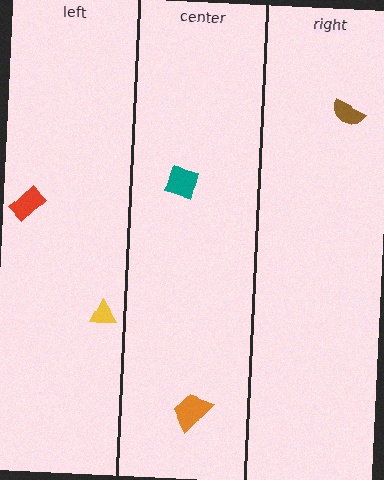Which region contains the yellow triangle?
The left region.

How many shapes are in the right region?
1.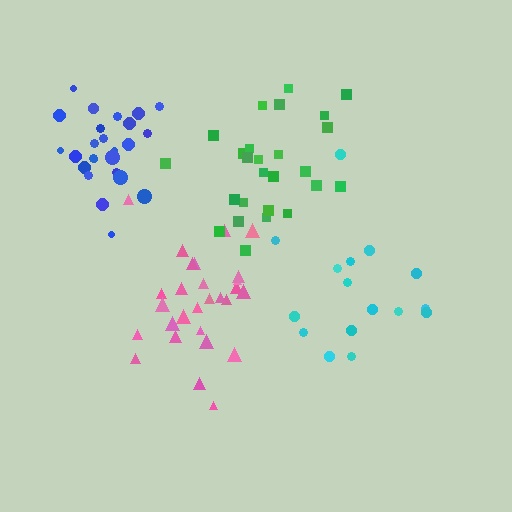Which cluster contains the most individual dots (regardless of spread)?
Pink (28).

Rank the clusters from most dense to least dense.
blue, pink, green, cyan.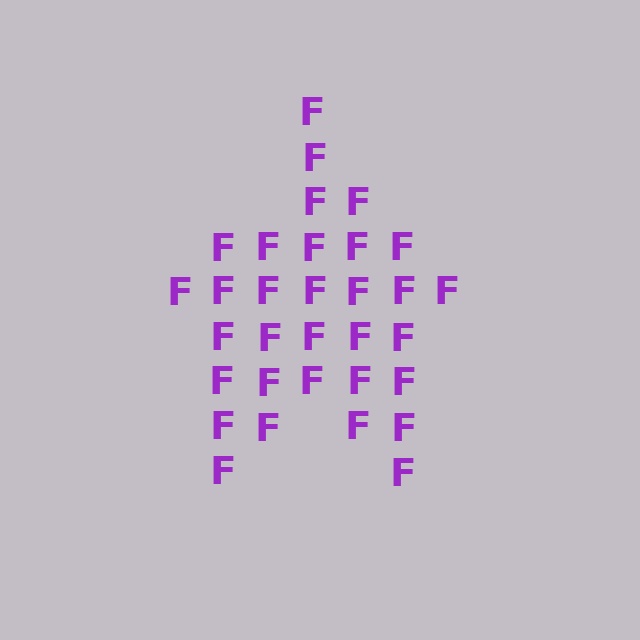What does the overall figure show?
The overall figure shows a star.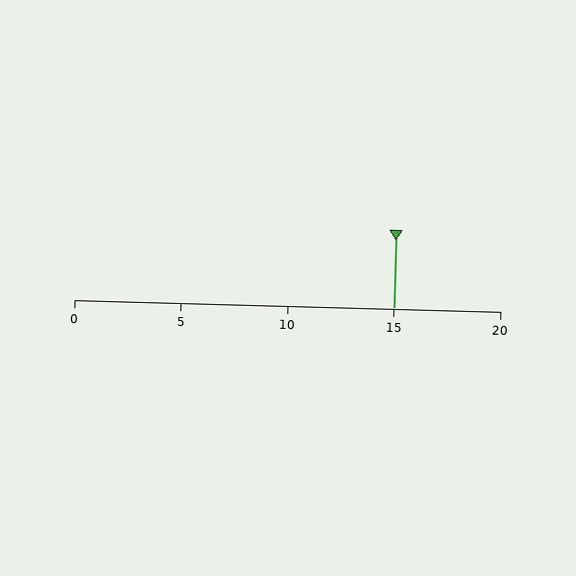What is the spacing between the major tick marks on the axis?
The major ticks are spaced 5 apart.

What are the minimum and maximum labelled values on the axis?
The axis runs from 0 to 20.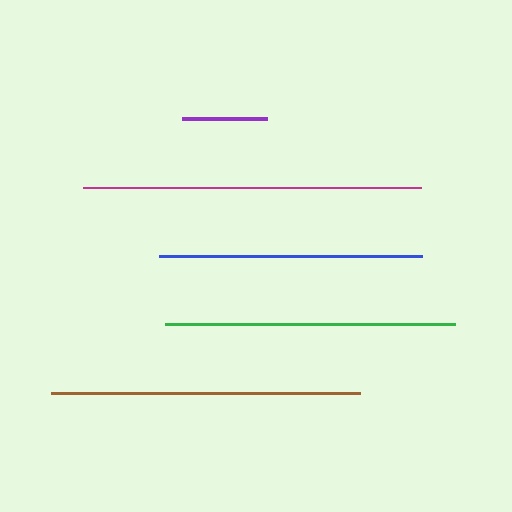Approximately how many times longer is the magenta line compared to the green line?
The magenta line is approximately 1.2 times the length of the green line.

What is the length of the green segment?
The green segment is approximately 290 pixels long.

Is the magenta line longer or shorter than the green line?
The magenta line is longer than the green line.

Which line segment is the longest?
The magenta line is the longest at approximately 338 pixels.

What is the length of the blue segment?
The blue segment is approximately 262 pixels long.